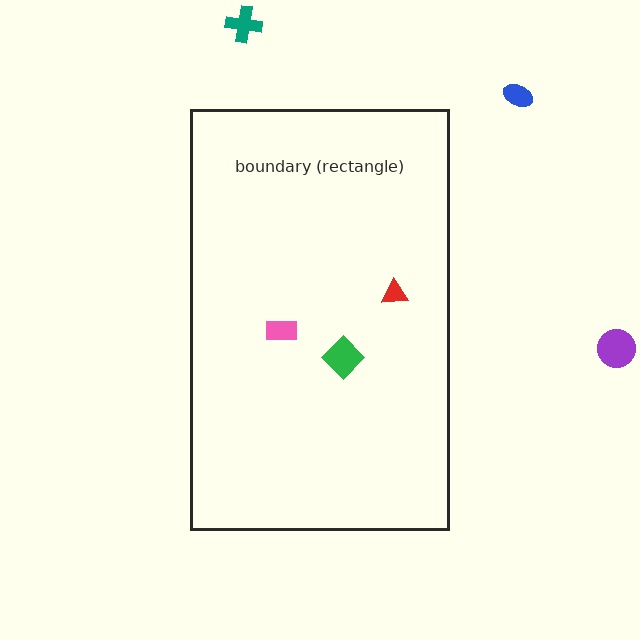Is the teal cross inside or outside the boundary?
Outside.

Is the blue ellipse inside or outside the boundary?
Outside.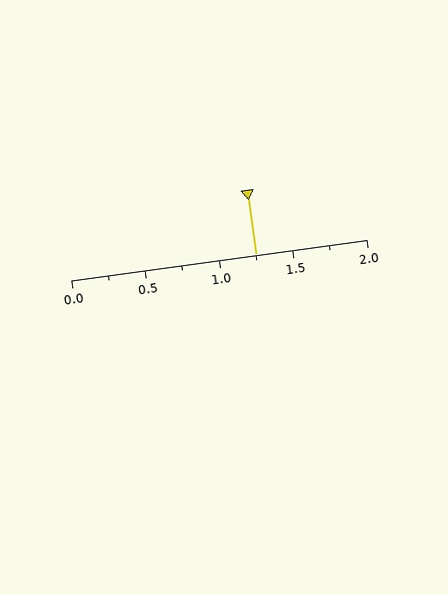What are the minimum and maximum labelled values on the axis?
The axis runs from 0.0 to 2.0.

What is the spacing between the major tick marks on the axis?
The major ticks are spaced 0.5 apart.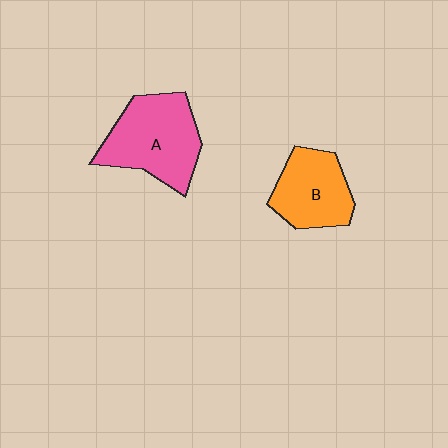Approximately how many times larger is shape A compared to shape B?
Approximately 1.4 times.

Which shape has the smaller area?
Shape B (orange).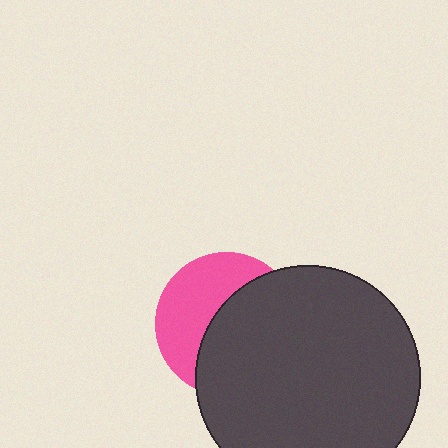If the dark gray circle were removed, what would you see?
You would see the complete pink circle.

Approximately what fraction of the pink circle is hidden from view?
Roughly 56% of the pink circle is hidden behind the dark gray circle.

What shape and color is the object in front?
The object in front is a dark gray circle.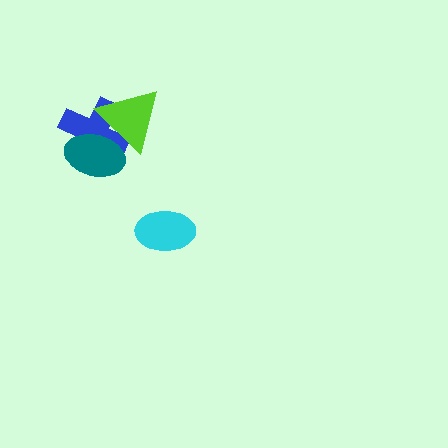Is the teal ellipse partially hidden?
Yes, it is partially covered by another shape.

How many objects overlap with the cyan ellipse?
0 objects overlap with the cyan ellipse.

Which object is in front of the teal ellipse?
The lime triangle is in front of the teal ellipse.